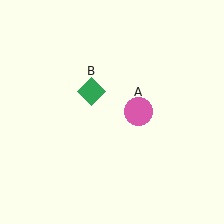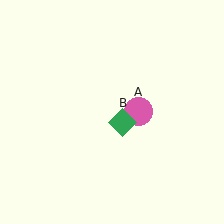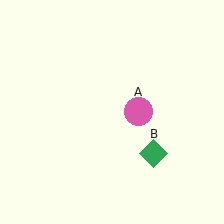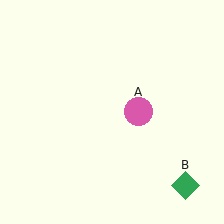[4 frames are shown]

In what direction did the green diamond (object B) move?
The green diamond (object B) moved down and to the right.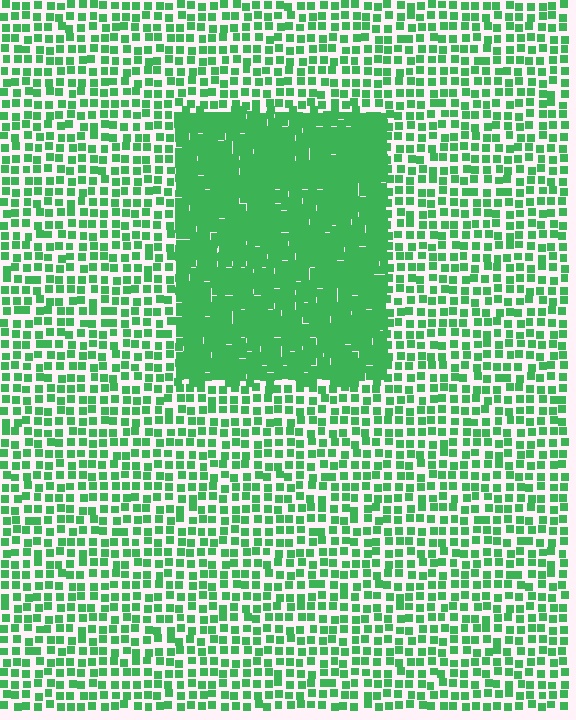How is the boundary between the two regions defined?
The boundary is defined by a change in element density (approximately 2.4x ratio). All elements are the same color, size, and shape.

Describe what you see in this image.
The image contains small green elements arranged at two different densities. A rectangle-shaped region is visible where the elements are more densely packed than the surrounding area.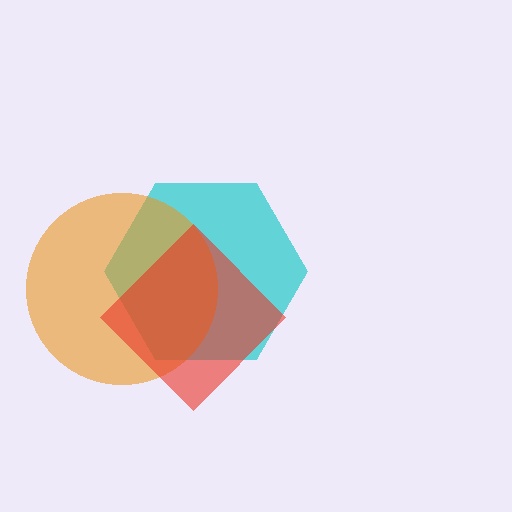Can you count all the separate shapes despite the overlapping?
Yes, there are 3 separate shapes.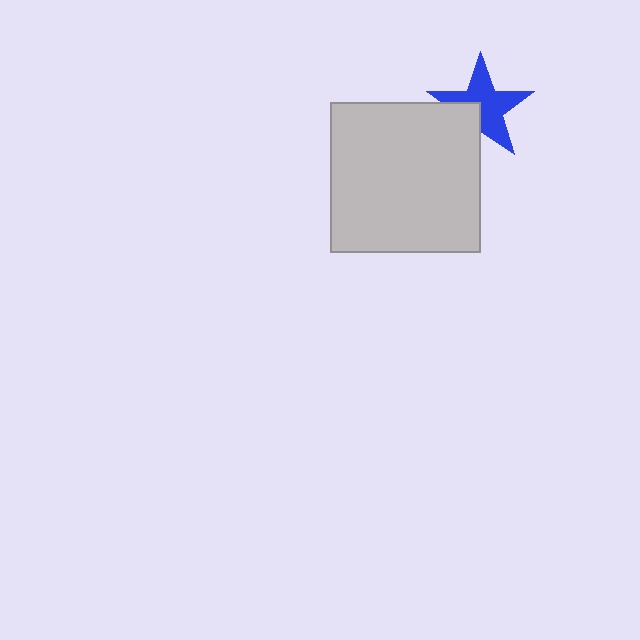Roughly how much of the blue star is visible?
Most of it is visible (roughly 70%).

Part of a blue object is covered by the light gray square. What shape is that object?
It is a star.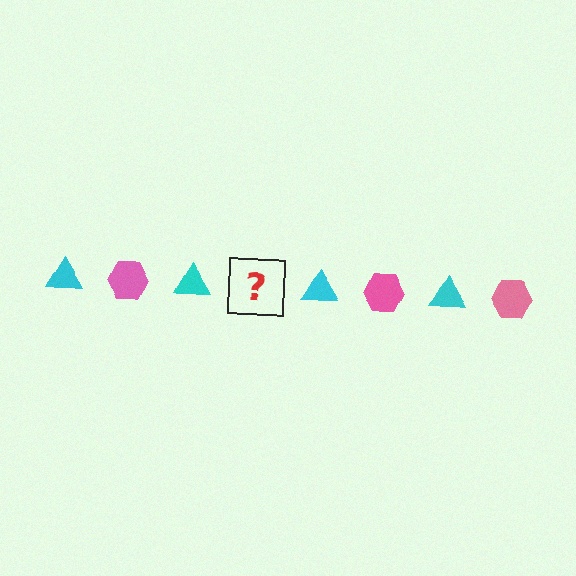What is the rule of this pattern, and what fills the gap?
The rule is that the pattern alternates between cyan triangle and pink hexagon. The gap should be filled with a pink hexagon.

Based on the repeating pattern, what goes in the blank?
The blank should be a pink hexagon.